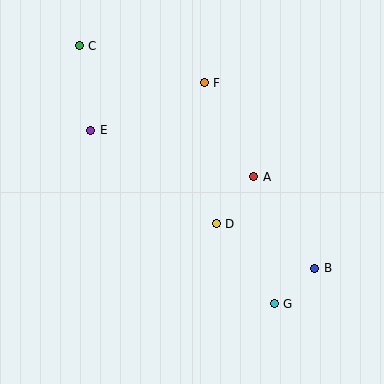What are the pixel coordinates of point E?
Point E is at (91, 130).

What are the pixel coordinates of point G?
Point G is at (274, 304).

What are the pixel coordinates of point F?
Point F is at (204, 83).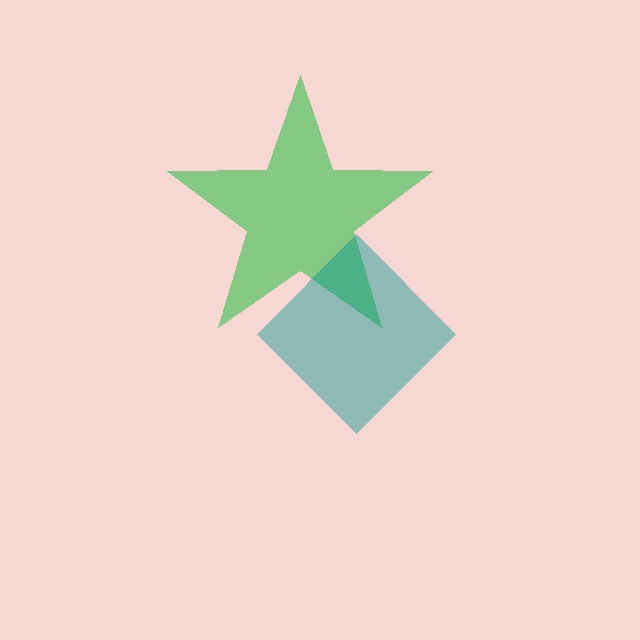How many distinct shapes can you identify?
There are 2 distinct shapes: a green star, a teal diamond.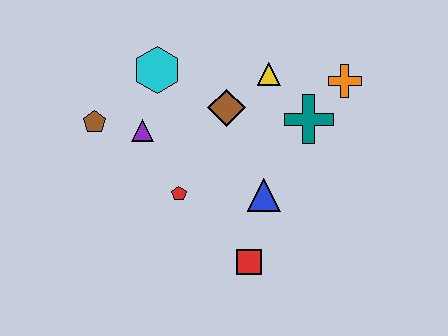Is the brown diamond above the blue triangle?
Yes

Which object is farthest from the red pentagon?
The orange cross is farthest from the red pentagon.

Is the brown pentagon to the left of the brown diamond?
Yes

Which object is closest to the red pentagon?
The purple triangle is closest to the red pentagon.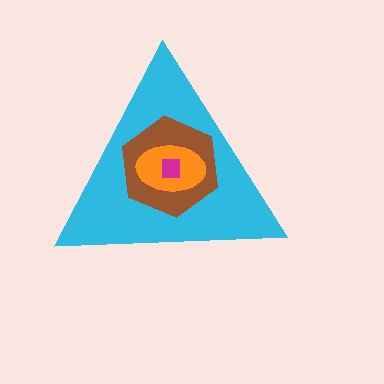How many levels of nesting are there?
4.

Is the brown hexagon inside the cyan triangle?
Yes.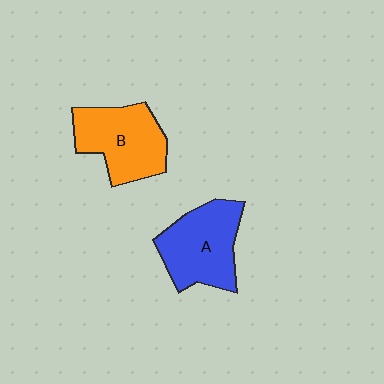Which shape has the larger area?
Shape A (blue).